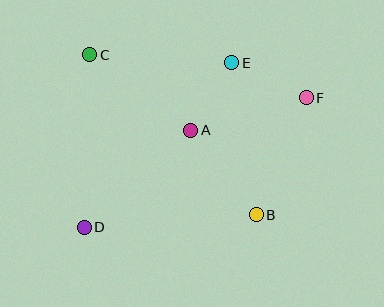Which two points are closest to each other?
Points A and E are closest to each other.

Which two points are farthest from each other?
Points D and F are farthest from each other.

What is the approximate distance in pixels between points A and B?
The distance between A and B is approximately 107 pixels.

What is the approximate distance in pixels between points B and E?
The distance between B and E is approximately 154 pixels.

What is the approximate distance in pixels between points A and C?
The distance between A and C is approximately 126 pixels.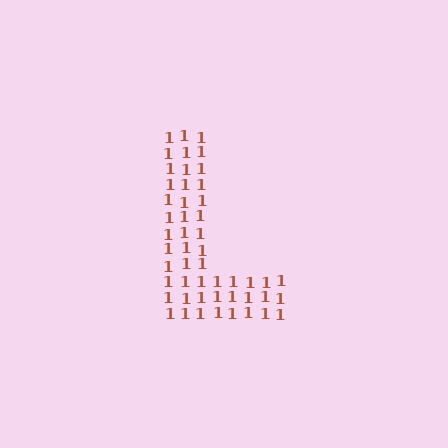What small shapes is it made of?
It is made of small digit 1's.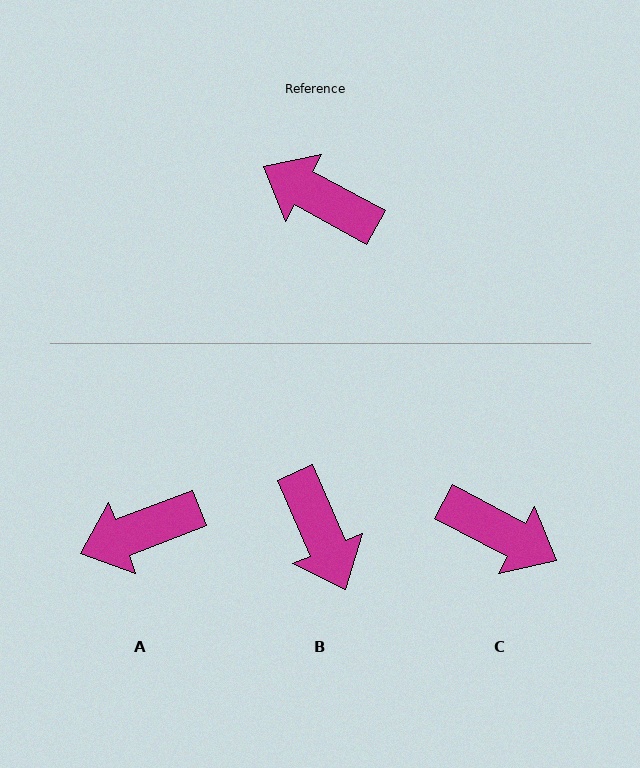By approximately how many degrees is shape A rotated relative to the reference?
Approximately 49 degrees counter-clockwise.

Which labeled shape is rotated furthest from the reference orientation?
C, about 180 degrees away.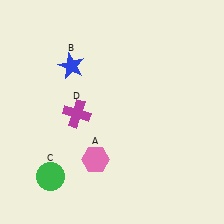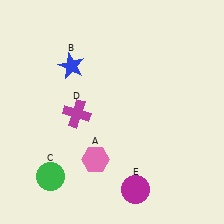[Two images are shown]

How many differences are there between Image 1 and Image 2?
There is 1 difference between the two images.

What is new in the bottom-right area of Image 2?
A magenta circle (E) was added in the bottom-right area of Image 2.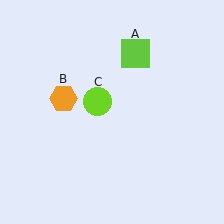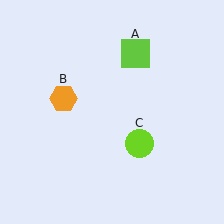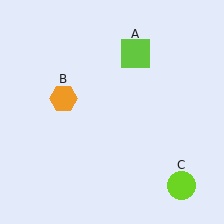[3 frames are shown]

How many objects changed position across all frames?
1 object changed position: lime circle (object C).